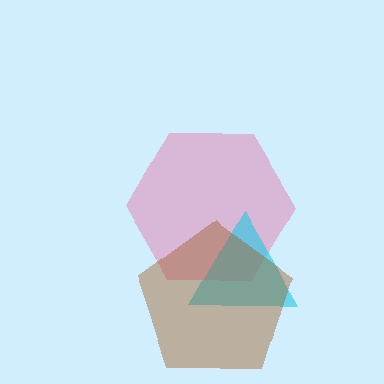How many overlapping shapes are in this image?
There are 3 overlapping shapes in the image.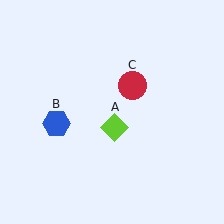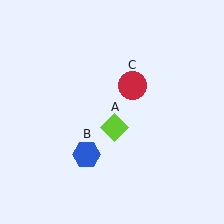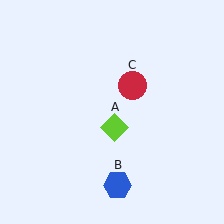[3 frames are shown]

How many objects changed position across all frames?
1 object changed position: blue hexagon (object B).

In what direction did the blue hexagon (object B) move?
The blue hexagon (object B) moved down and to the right.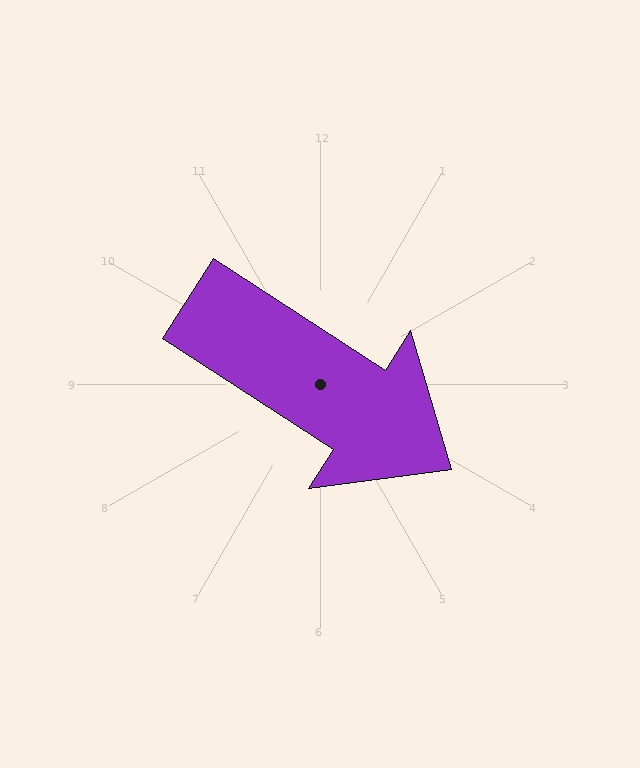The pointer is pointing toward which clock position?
Roughly 4 o'clock.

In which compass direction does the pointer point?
Southeast.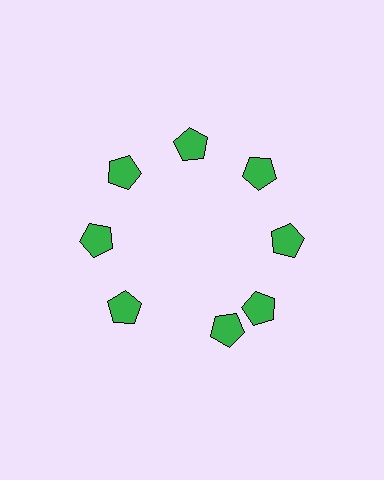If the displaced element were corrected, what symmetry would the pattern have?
It would have 8-fold rotational symmetry — the pattern would map onto itself every 45 degrees.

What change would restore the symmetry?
The symmetry would be restored by rotating it back into even spacing with its neighbors so that all 8 pentagons sit at equal angles and equal distance from the center.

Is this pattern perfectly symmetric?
No. The 8 green pentagons are arranged in a ring, but one element near the 6 o'clock position is rotated out of alignment along the ring, breaking the 8-fold rotational symmetry.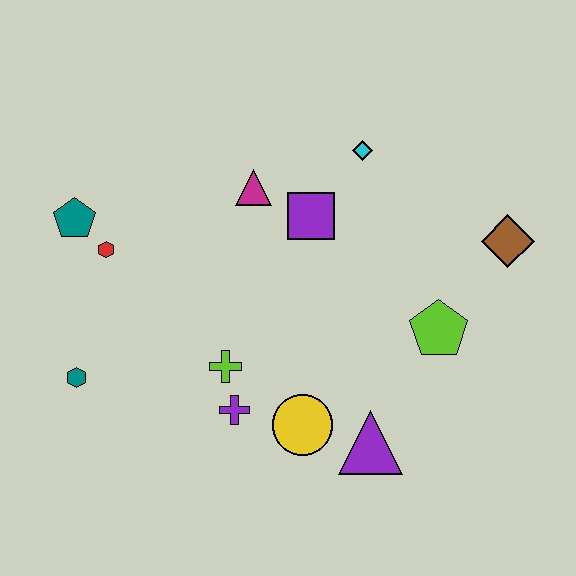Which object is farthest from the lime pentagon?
The teal pentagon is farthest from the lime pentagon.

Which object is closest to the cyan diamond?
The purple square is closest to the cyan diamond.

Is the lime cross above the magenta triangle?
No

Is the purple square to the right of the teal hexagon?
Yes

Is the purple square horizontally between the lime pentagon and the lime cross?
Yes